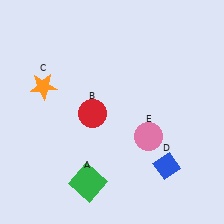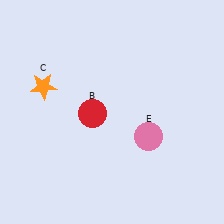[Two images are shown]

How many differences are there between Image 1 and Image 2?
There are 2 differences between the two images.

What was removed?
The green square (A), the blue diamond (D) were removed in Image 2.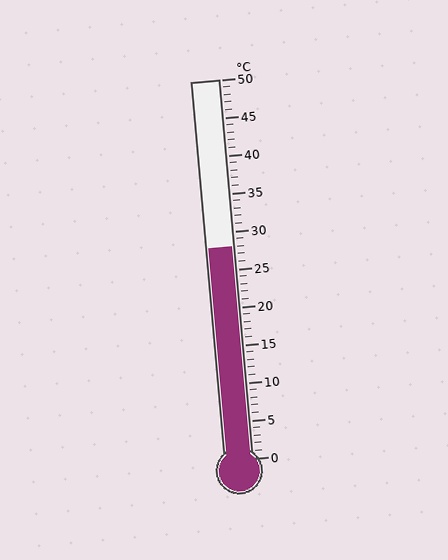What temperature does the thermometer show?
The thermometer shows approximately 28°C.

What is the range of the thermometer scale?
The thermometer scale ranges from 0°C to 50°C.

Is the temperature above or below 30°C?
The temperature is below 30°C.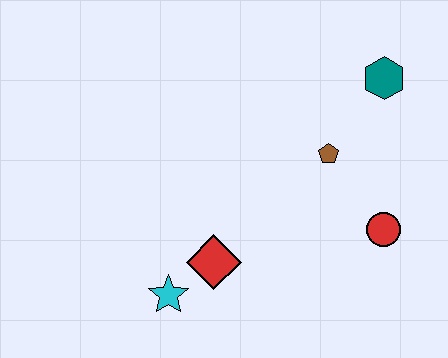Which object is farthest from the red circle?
The cyan star is farthest from the red circle.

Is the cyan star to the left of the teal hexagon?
Yes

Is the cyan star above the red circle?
No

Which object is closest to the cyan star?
The red diamond is closest to the cyan star.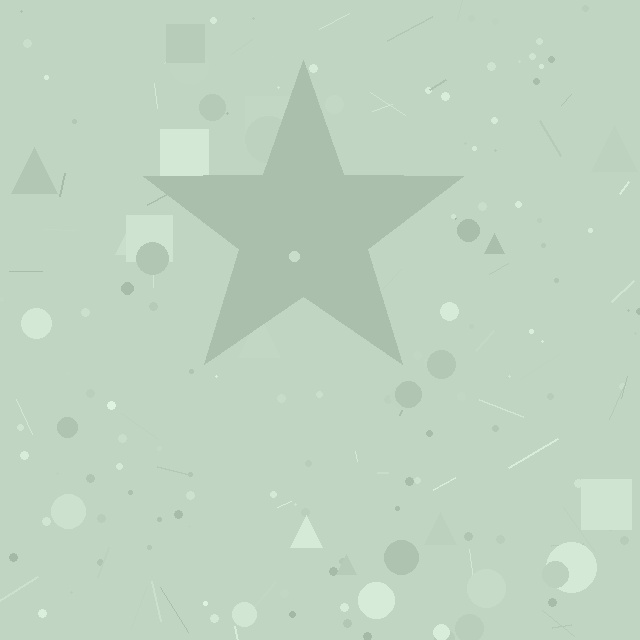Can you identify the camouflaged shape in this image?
The camouflaged shape is a star.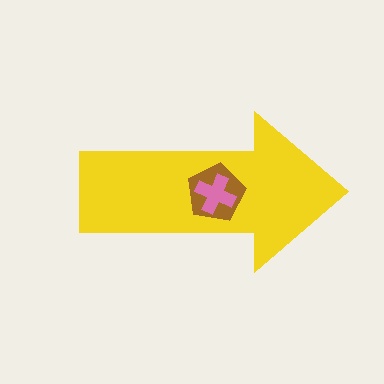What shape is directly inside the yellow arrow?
The brown pentagon.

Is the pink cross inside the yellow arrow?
Yes.